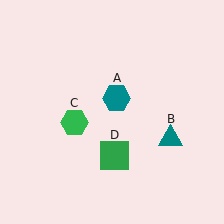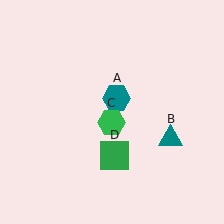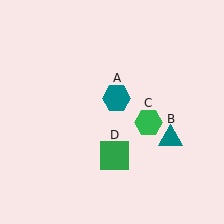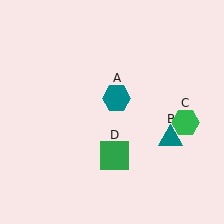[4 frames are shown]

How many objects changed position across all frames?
1 object changed position: green hexagon (object C).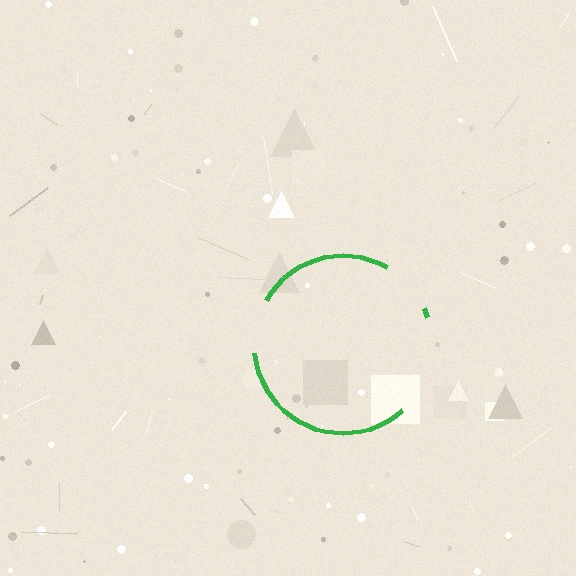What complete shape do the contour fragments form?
The contour fragments form a circle.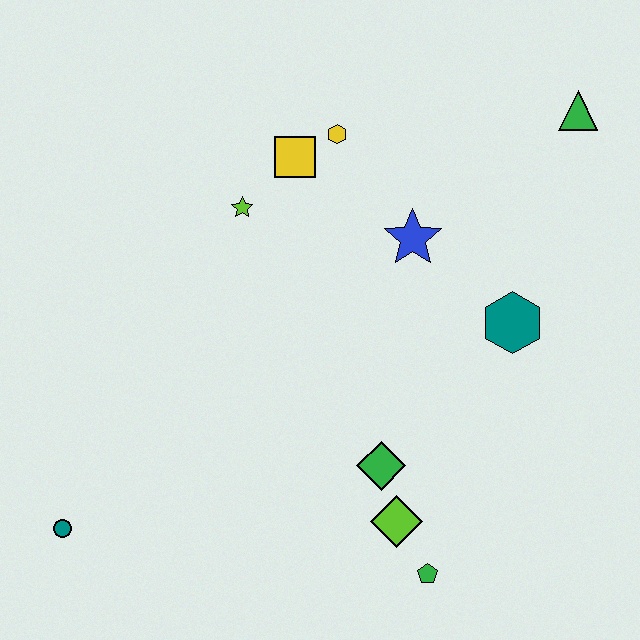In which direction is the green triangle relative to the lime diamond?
The green triangle is above the lime diamond.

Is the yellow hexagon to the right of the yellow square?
Yes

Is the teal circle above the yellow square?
No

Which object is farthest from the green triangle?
The teal circle is farthest from the green triangle.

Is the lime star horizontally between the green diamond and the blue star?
No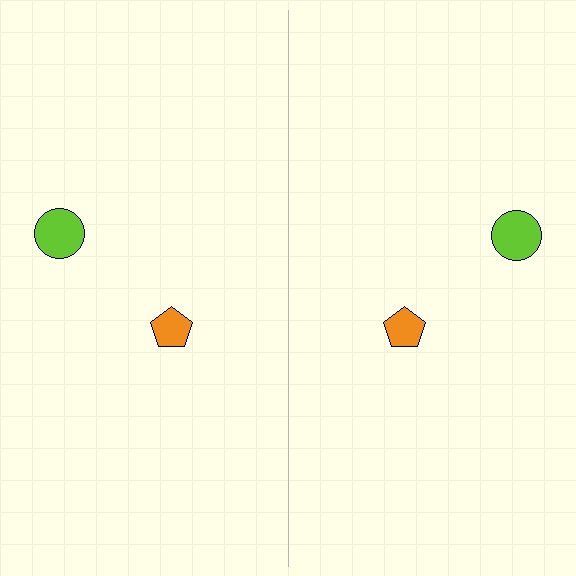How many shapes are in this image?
There are 4 shapes in this image.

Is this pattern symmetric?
Yes, this pattern has bilateral (reflection) symmetry.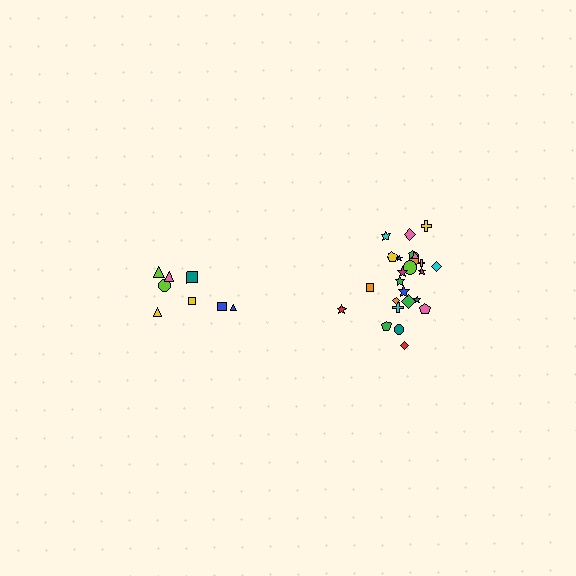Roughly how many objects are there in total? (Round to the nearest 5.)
Roughly 35 objects in total.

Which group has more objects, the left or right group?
The right group.